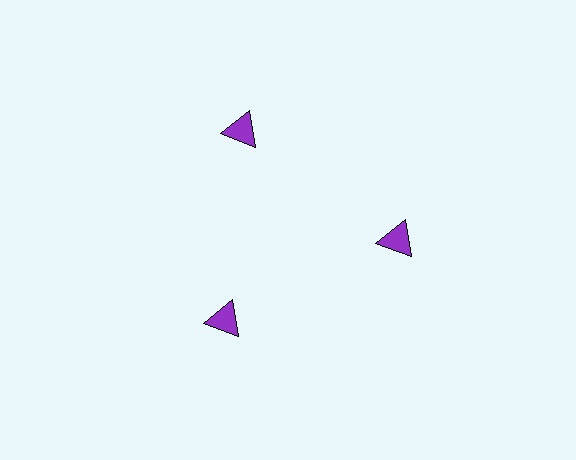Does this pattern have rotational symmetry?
Yes, this pattern has 3-fold rotational symmetry. It looks the same after rotating 120 degrees around the center.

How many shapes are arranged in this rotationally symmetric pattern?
There are 3 shapes, arranged in 3 groups of 1.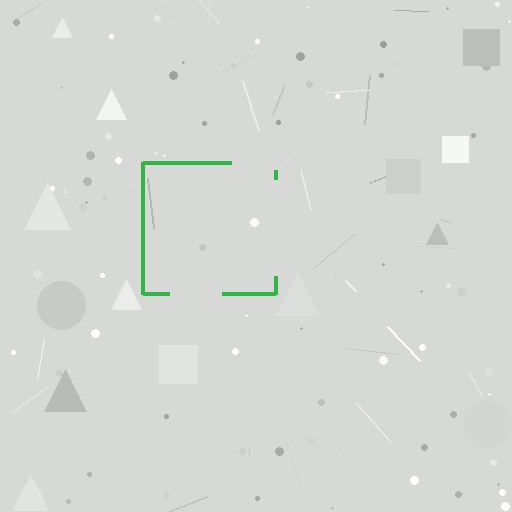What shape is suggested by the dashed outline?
The dashed outline suggests a square.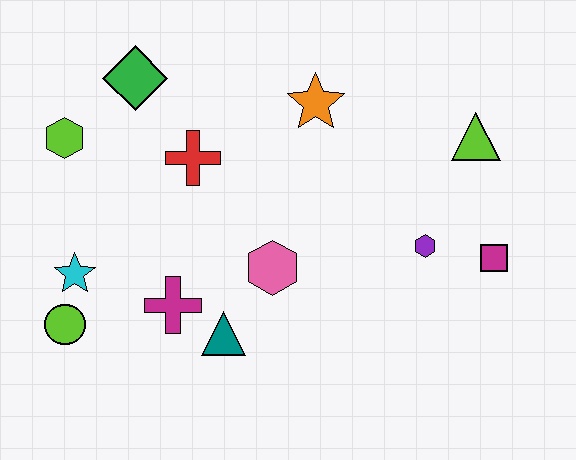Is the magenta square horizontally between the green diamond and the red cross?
No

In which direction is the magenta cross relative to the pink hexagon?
The magenta cross is to the left of the pink hexagon.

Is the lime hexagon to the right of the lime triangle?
No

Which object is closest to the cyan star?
The lime circle is closest to the cyan star.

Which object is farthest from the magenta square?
The lime hexagon is farthest from the magenta square.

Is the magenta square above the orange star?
No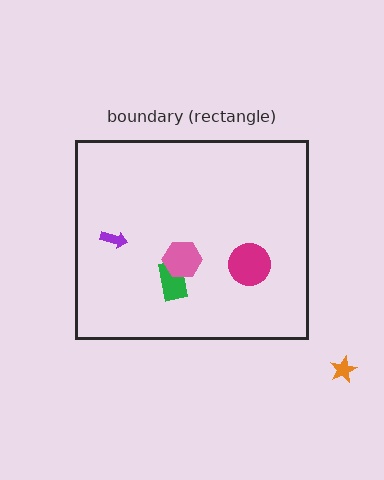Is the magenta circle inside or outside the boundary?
Inside.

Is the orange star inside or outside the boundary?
Outside.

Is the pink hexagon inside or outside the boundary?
Inside.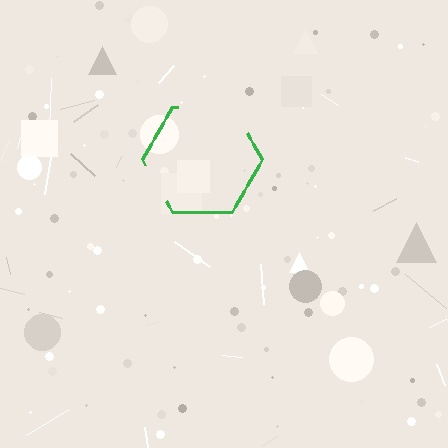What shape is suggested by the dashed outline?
The dashed outline suggests a hexagon.